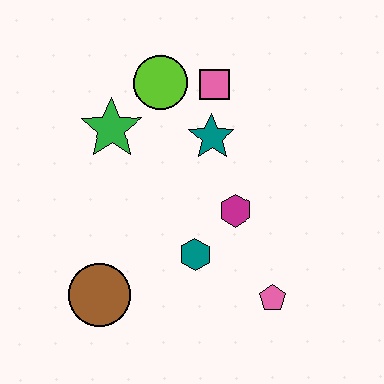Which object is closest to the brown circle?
The teal hexagon is closest to the brown circle.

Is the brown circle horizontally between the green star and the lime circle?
No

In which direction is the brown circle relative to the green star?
The brown circle is below the green star.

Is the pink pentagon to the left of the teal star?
No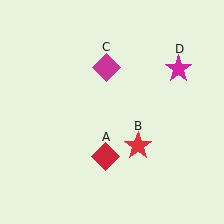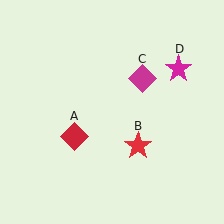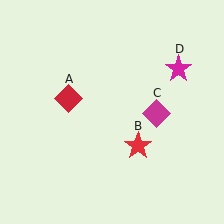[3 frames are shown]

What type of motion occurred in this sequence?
The red diamond (object A), magenta diamond (object C) rotated clockwise around the center of the scene.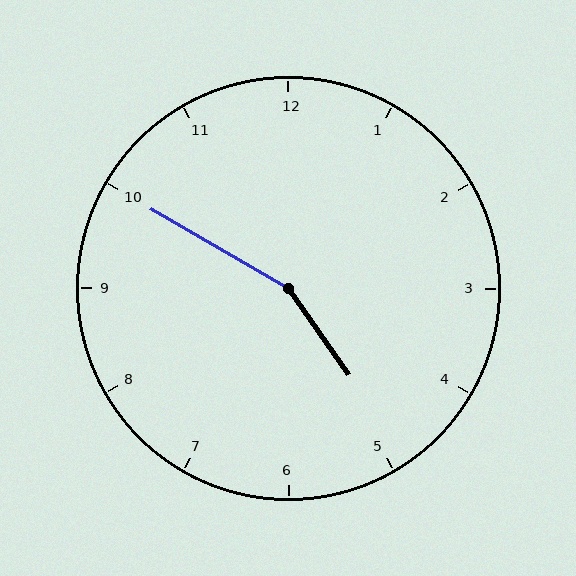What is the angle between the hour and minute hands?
Approximately 155 degrees.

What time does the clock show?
4:50.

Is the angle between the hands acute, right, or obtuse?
It is obtuse.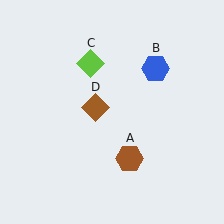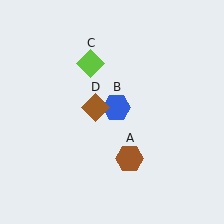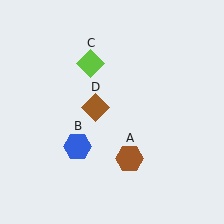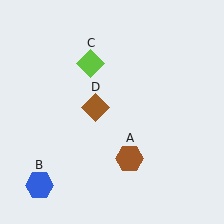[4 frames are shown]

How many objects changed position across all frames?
1 object changed position: blue hexagon (object B).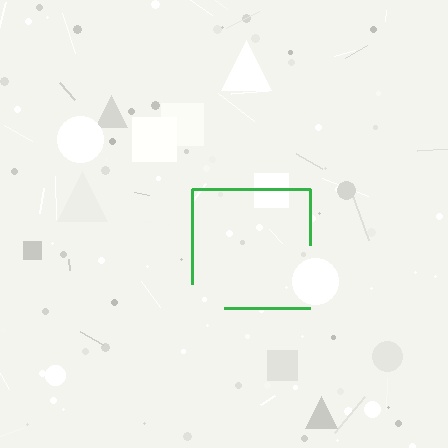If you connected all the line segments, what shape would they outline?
They would outline a square.